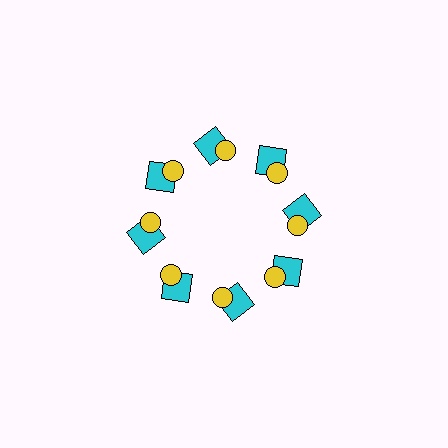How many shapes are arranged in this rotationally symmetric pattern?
There are 16 shapes, arranged in 8 groups of 2.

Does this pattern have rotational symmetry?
Yes, this pattern has 8-fold rotational symmetry. It looks the same after rotating 45 degrees around the center.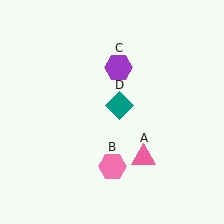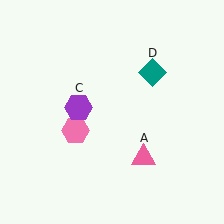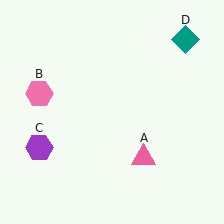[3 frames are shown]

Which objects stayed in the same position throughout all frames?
Pink triangle (object A) remained stationary.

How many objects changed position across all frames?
3 objects changed position: pink hexagon (object B), purple hexagon (object C), teal diamond (object D).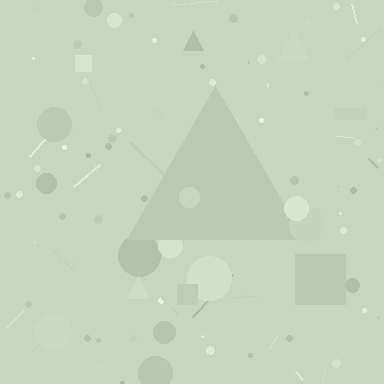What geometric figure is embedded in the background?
A triangle is embedded in the background.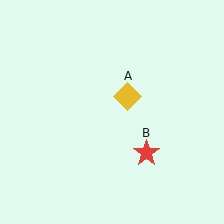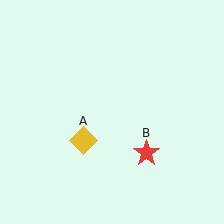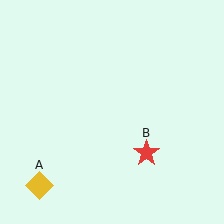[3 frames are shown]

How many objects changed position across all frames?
1 object changed position: yellow diamond (object A).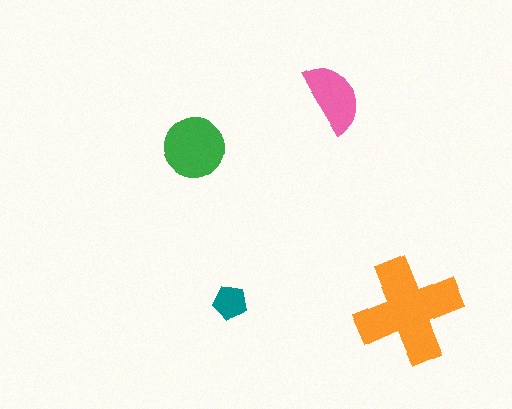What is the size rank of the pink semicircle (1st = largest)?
3rd.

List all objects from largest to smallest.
The orange cross, the green circle, the pink semicircle, the teal pentagon.